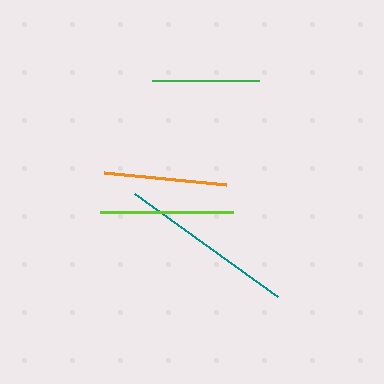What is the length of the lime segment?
The lime segment is approximately 133 pixels long.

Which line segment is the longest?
The teal line is the longest at approximately 177 pixels.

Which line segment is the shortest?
The green line is the shortest at approximately 106 pixels.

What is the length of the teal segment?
The teal segment is approximately 177 pixels long.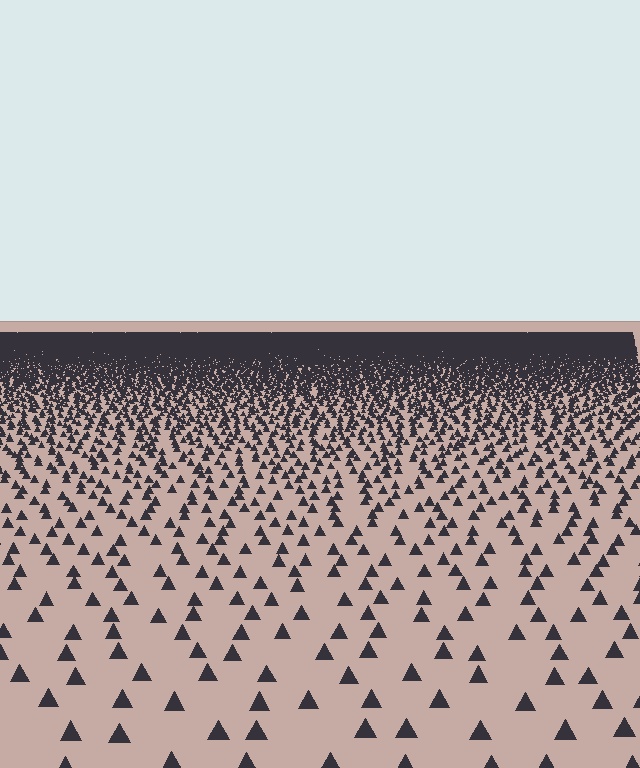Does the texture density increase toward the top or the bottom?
Density increases toward the top.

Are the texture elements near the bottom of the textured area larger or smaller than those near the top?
Larger. Near the bottom, elements are closer to the viewer and appear at a bigger on-screen size.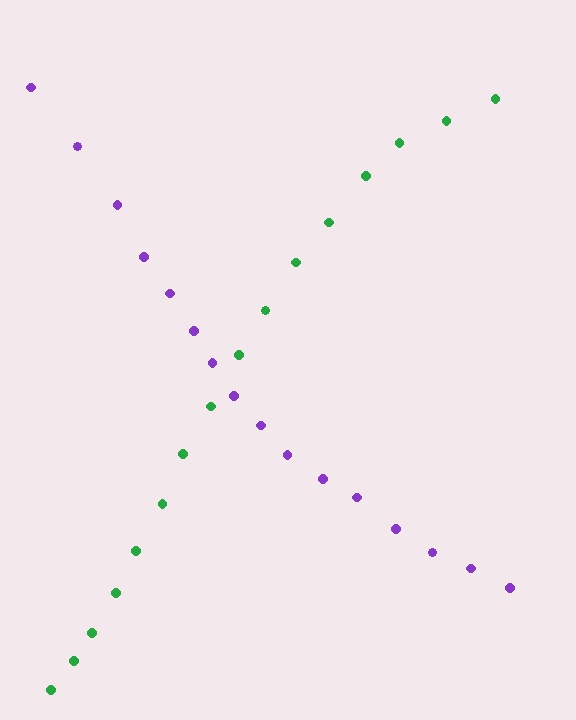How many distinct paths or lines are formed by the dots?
There are 2 distinct paths.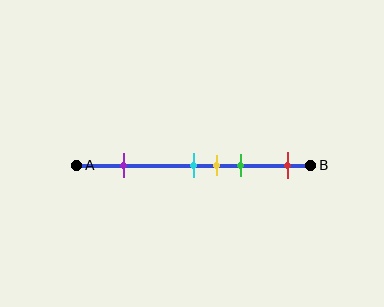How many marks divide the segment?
There are 5 marks dividing the segment.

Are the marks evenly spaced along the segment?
No, the marks are not evenly spaced.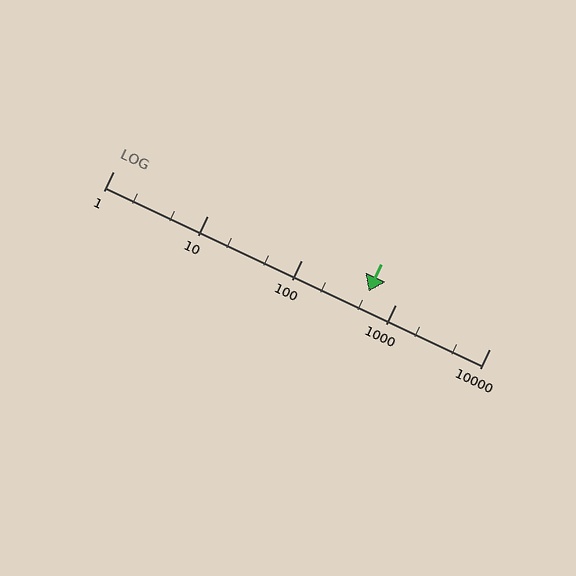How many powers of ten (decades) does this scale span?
The scale spans 4 decades, from 1 to 10000.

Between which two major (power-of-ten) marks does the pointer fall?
The pointer is between 100 and 1000.